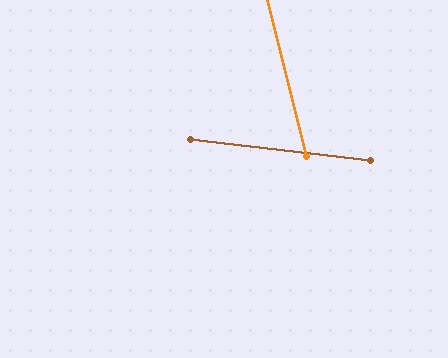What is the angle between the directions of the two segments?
Approximately 70 degrees.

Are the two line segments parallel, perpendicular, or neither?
Neither parallel nor perpendicular — they differ by about 70°.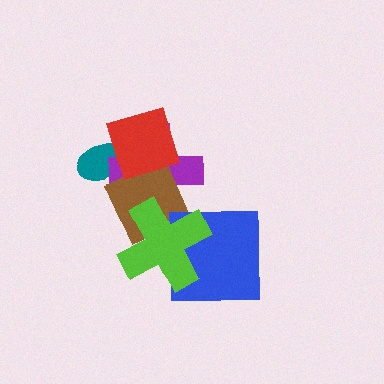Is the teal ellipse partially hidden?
Yes, it is partially covered by another shape.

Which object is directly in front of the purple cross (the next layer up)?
The brown square is directly in front of the purple cross.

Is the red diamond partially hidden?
No, no other shape covers it.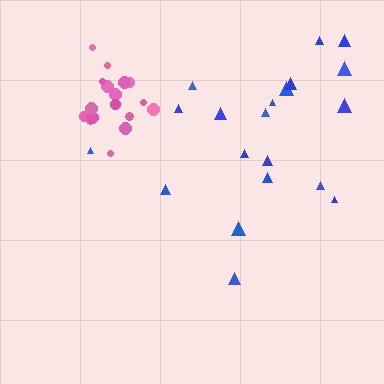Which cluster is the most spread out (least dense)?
Blue.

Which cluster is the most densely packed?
Pink.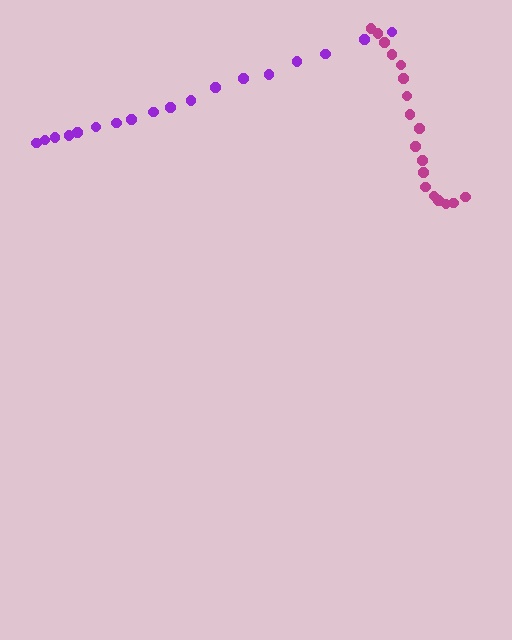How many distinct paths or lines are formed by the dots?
There are 2 distinct paths.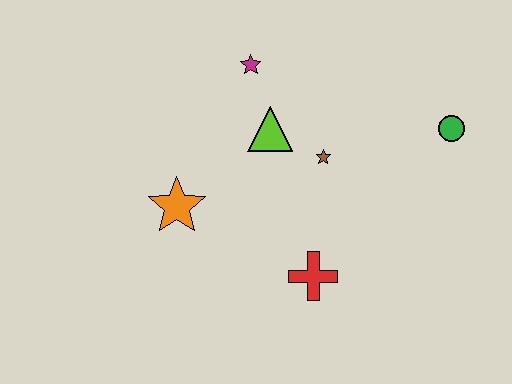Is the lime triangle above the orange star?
Yes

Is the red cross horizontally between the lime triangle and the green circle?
Yes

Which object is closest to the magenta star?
The lime triangle is closest to the magenta star.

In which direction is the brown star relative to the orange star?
The brown star is to the right of the orange star.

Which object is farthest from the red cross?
The magenta star is farthest from the red cross.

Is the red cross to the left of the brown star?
Yes